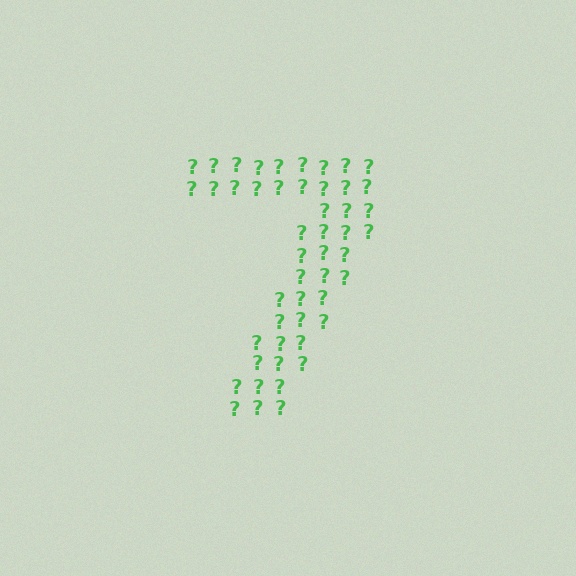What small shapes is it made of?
It is made of small question marks.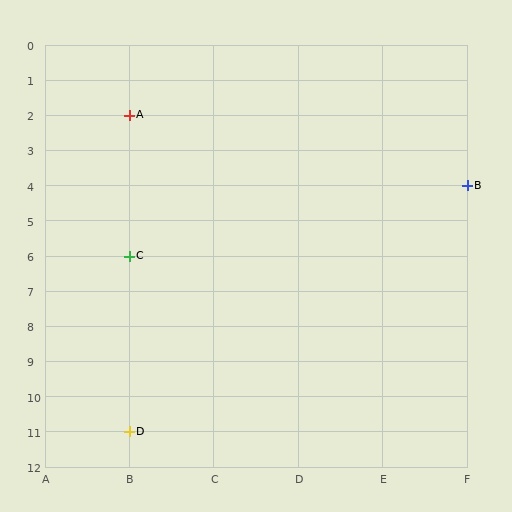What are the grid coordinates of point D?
Point D is at grid coordinates (B, 11).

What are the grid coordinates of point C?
Point C is at grid coordinates (B, 6).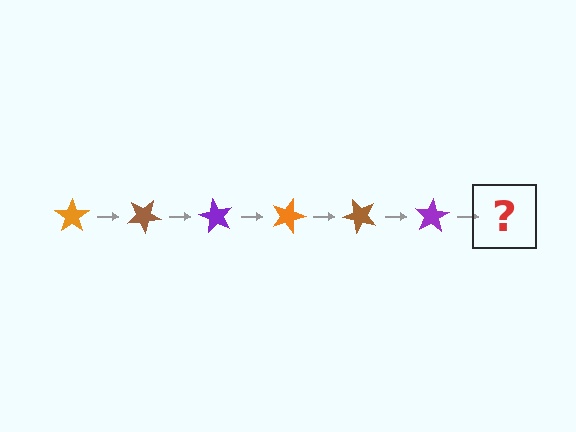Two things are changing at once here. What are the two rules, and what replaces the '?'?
The two rules are that it rotates 30 degrees each step and the color cycles through orange, brown, and purple. The '?' should be an orange star, rotated 180 degrees from the start.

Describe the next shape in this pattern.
It should be an orange star, rotated 180 degrees from the start.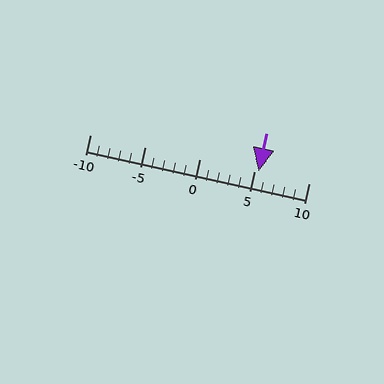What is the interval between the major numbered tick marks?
The major tick marks are spaced 5 units apart.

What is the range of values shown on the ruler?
The ruler shows values from -10 to 10.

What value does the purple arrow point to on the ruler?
The purple arrow points to approximately 5.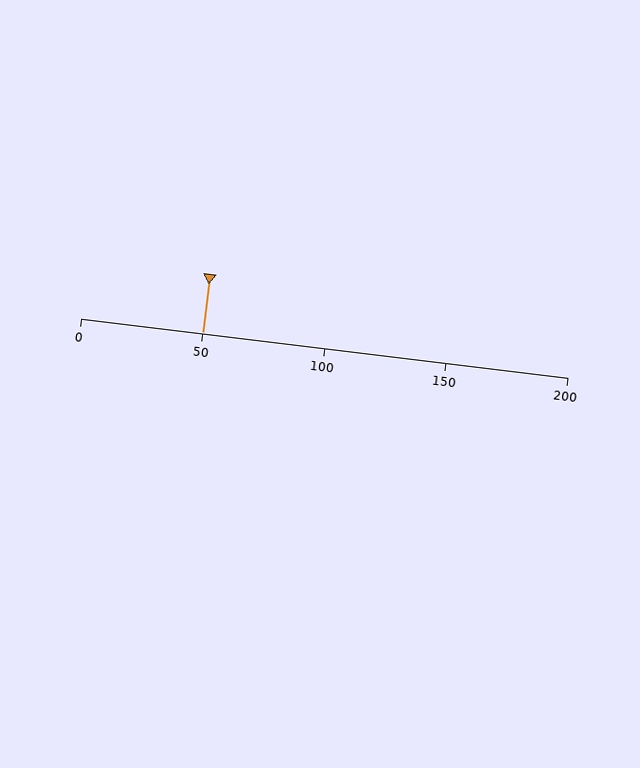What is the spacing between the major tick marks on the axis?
The major ticks are spaced 50 apart.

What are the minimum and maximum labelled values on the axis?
The axis runs from 0 to 200.